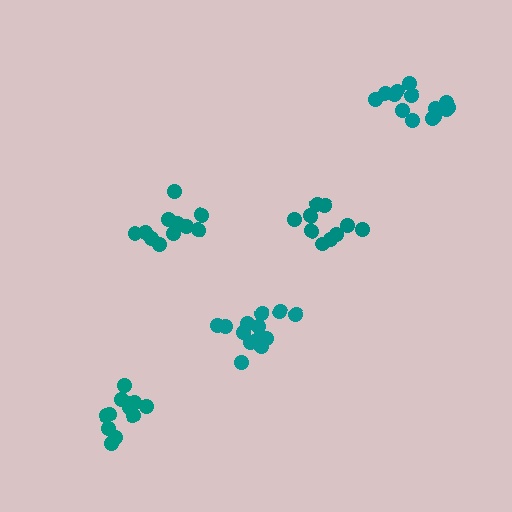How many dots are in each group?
Group 1: 10 dots, Group 2: 14 dots, Group 3: 13 dots, Group 4: 14 dots, Group 5: 11 dots (62 total).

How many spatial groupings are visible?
There are 5 spatial groupings.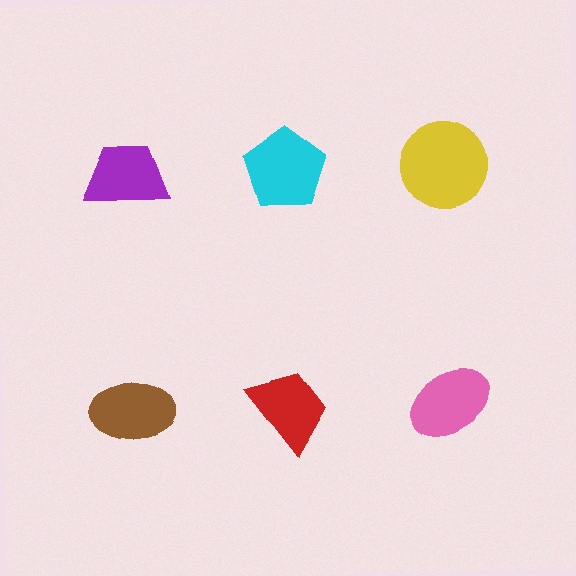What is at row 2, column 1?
A brown ellipse.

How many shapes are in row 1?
3 shapes.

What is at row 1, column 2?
A cyan pentagon.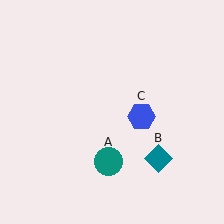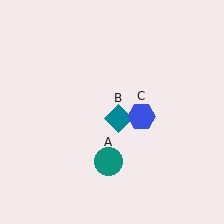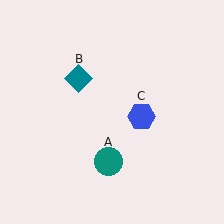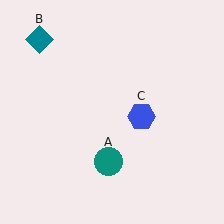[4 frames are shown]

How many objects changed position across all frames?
1 object changed position: teal diamond (object B).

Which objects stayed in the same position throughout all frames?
Teal circle (object A) and blue hexagon (object C) remained stationary.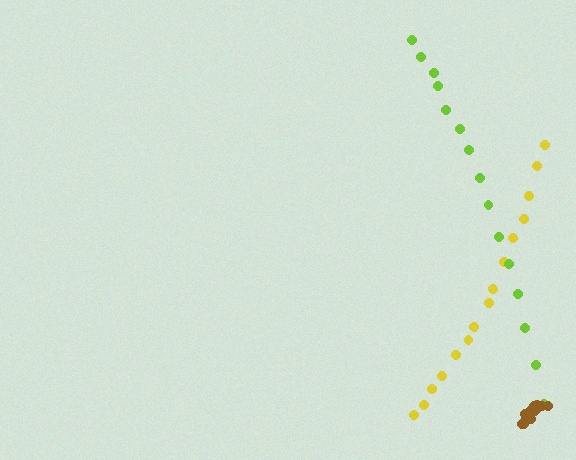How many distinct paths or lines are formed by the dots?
There are 3 distinct paths.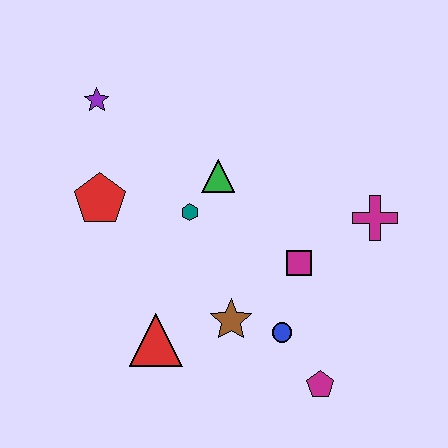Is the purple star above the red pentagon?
Yes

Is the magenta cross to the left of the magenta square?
No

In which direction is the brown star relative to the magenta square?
The brown star is to the left of the magenta square.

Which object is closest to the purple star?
The red pentagon is closest to the purple star.